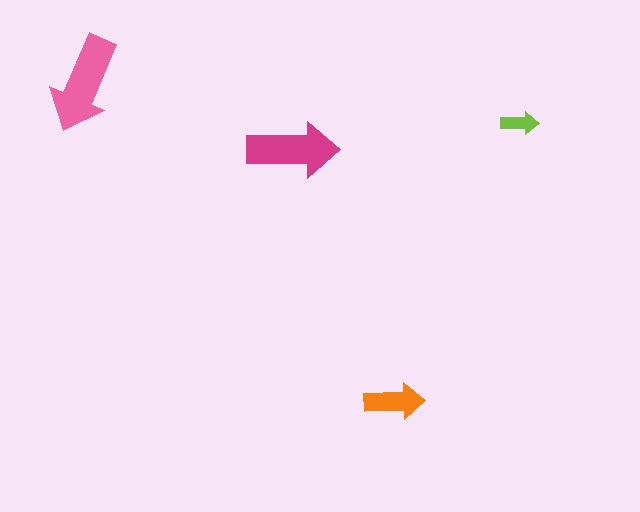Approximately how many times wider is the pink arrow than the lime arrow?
About 2.5 times wider.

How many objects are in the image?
There are 4 objects in the image.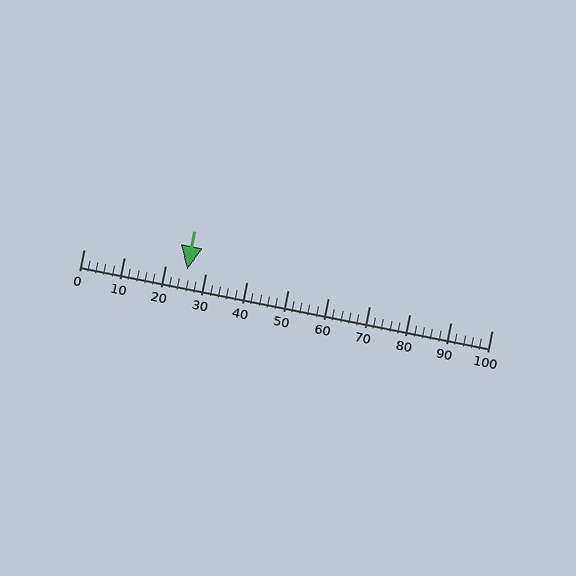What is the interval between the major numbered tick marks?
The major tick marks are spaced 10 units apart.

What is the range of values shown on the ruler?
The ruler shows values from 0 to 100.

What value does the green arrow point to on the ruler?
The green arrow points to approximately 25.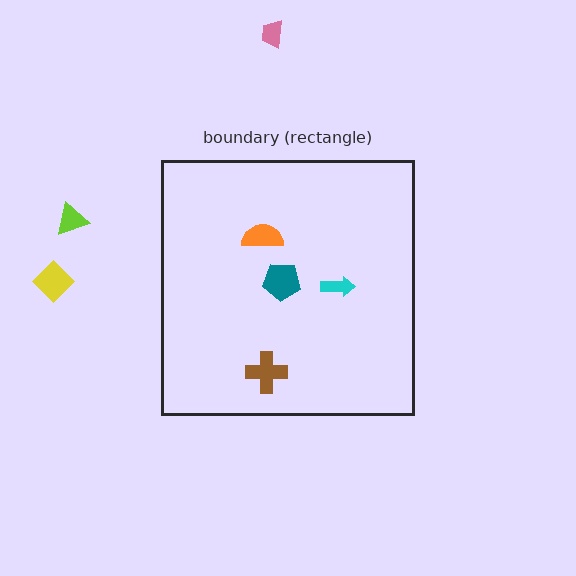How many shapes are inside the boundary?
4 inside, 3 outside.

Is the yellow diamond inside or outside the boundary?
Outside.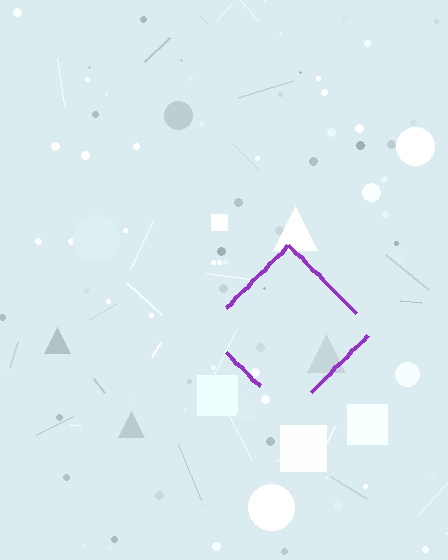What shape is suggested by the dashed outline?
The dashed outline suggests a diamond.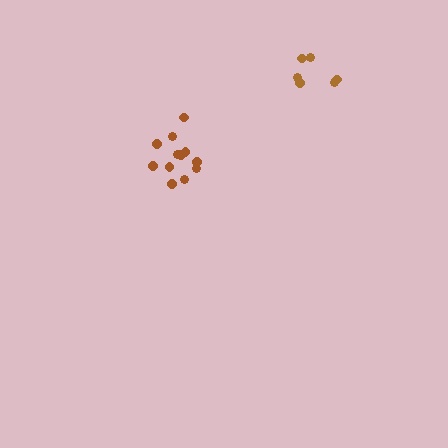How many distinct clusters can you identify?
There are 2 distinct clusters.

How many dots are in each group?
Group 1: 6 dots, Group 2: 12 dots (18 total).